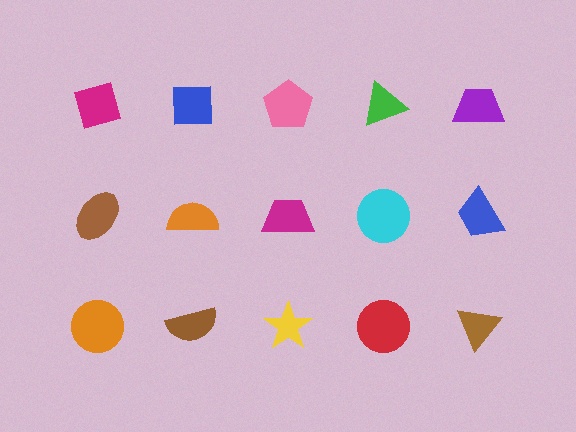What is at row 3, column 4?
A red circle.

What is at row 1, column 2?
A blue square.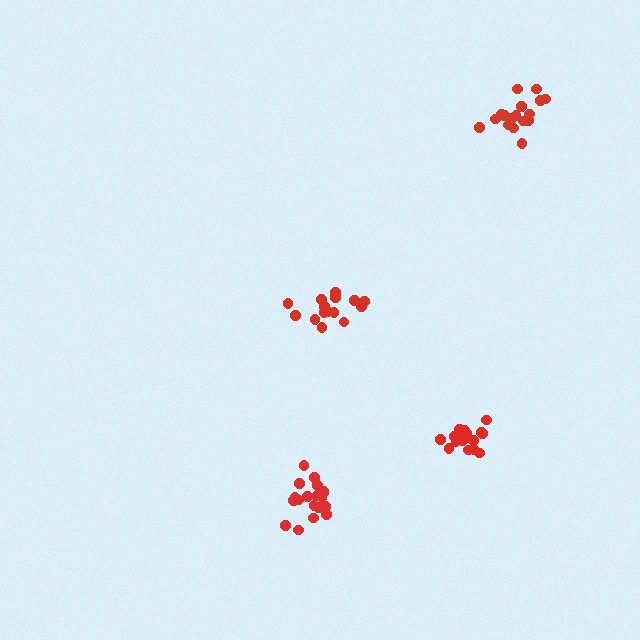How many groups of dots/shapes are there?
There are 4 groups.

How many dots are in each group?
Group 1: 15 dots, Group 2: 20 dots, Group 3: 18 dots, Group 4: 18 dots (71 total).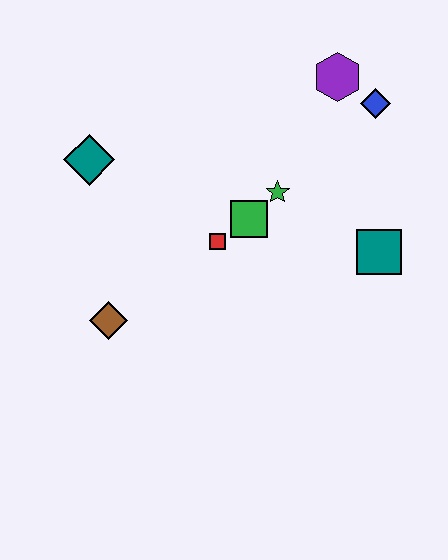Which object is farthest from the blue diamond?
The brown diamond is farthest from the blue diamond.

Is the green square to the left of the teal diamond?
No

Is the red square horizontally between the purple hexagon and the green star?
No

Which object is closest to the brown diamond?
The red square is closest to the brown diamond.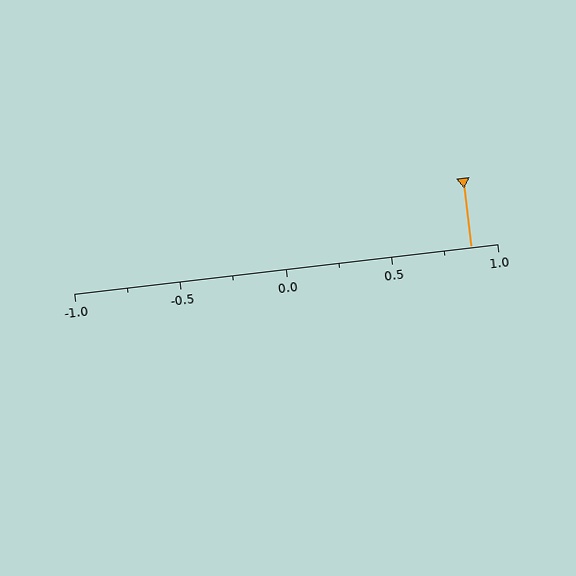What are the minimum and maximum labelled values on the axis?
The axis runs from -1.0 to 1.0.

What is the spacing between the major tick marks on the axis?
The major ticks are spaced 0.5 apart.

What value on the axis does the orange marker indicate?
The marker indicates approximately 0.88.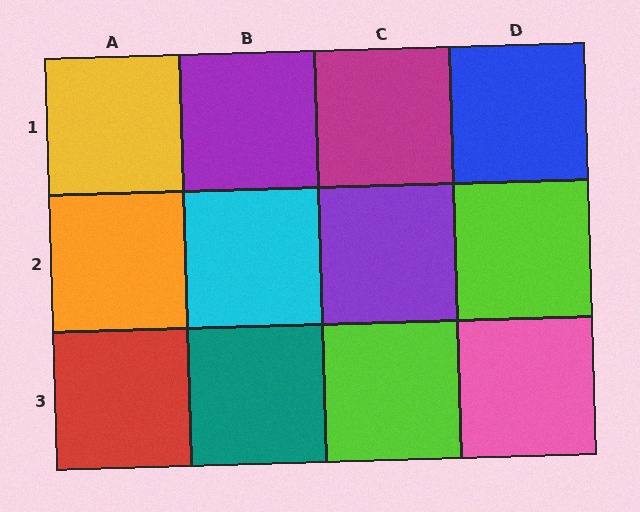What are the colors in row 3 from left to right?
Red, teal, lime, pink.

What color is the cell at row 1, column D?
Blue.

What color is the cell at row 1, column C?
Magenta.